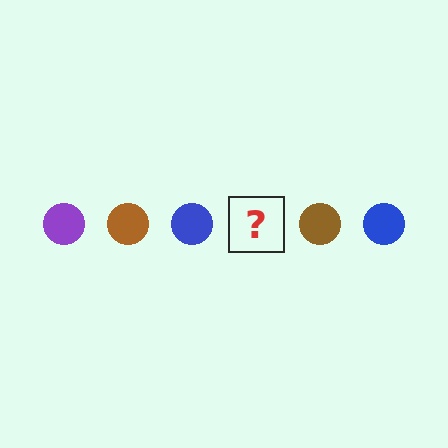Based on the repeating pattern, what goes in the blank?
The blank should be a purple circle.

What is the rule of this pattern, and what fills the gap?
The rule is that the pattern cycles through purple, brown, blue circles. The gap should be filled with a purple circle.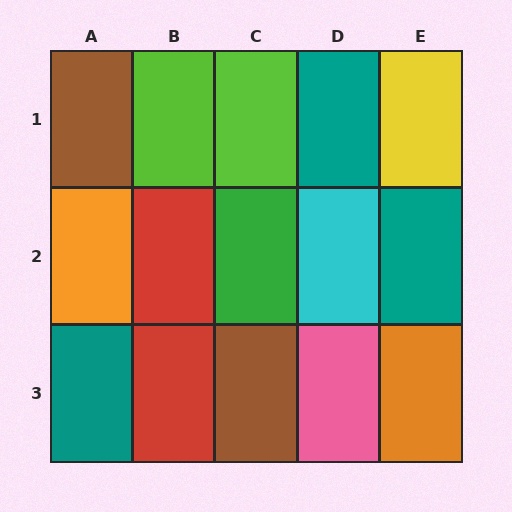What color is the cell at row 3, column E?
Orange.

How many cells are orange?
2 cells are orange.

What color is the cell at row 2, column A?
Orange.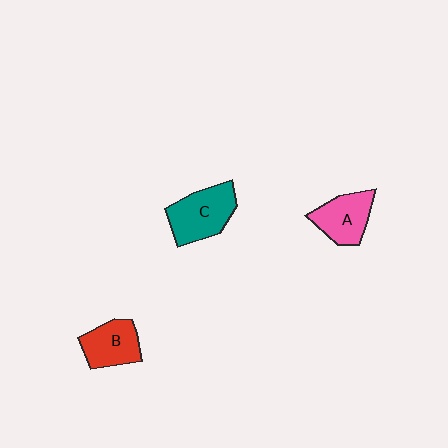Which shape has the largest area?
Shape C (teal).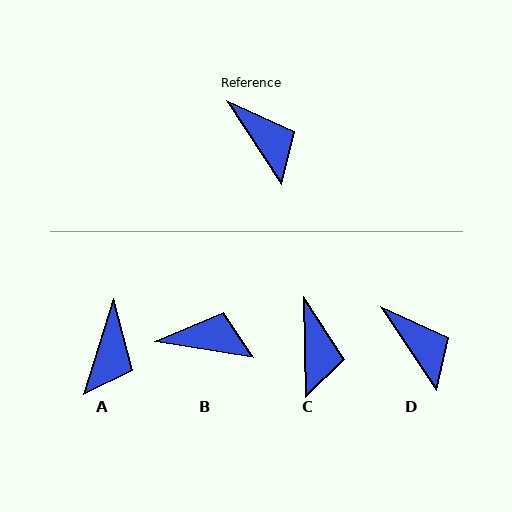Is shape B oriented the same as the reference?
No, it is off by about 47 degrees.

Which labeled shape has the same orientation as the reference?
D.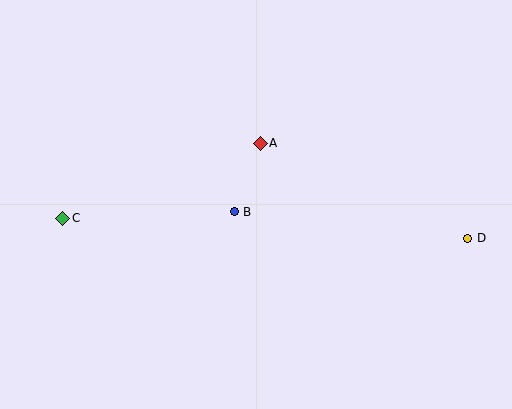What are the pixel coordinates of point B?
Point B is at (234, 212).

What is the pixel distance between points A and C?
The distance between A and C is 211 pixels.